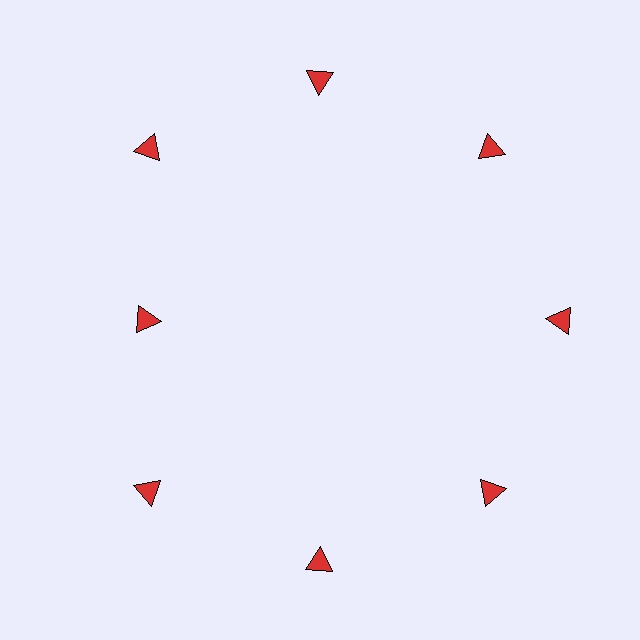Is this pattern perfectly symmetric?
No. The 8 red triangles are arranged in a ring, but one element near the 9 o'clock position is pulled inward toward the center, breaking the 8-fold rotational symmetry.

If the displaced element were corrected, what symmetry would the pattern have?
It would have 8-fold rotational symmetry — the pattern would map onto itself every 45 degrees.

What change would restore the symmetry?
The symmetry would be restored by moving it outward, back onto the ring so that all 8 triangles sit at equal angles and equal distance from the center.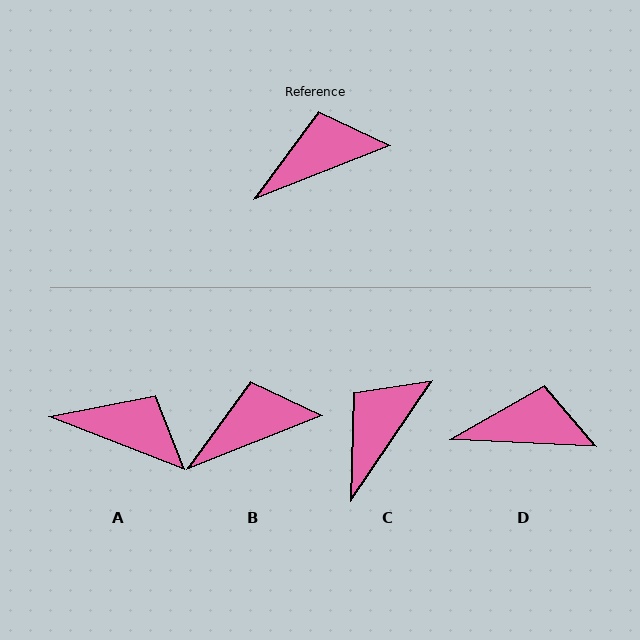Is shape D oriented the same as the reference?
No, it is off by about 24 degrees.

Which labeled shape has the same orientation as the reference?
B.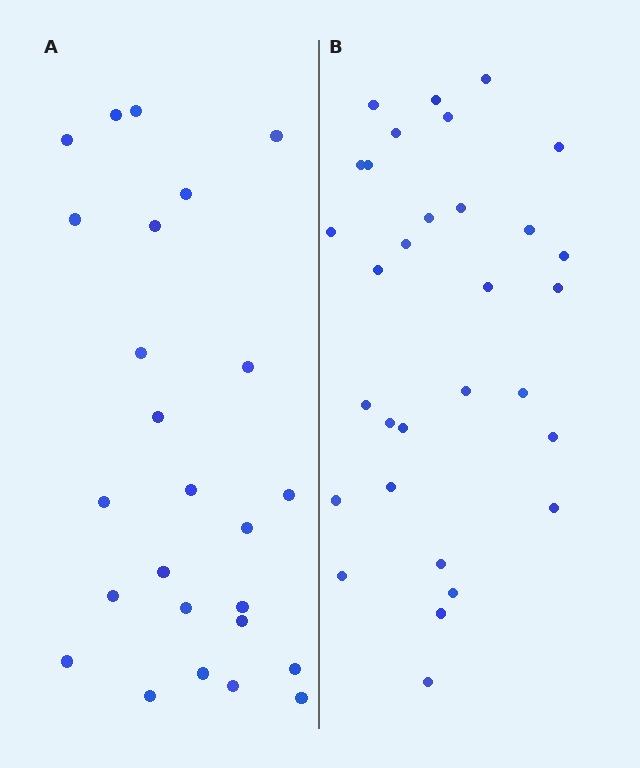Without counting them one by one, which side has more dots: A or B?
Region B (the right region) has more dots.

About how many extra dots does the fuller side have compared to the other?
Region B has about 6 more dots than region A.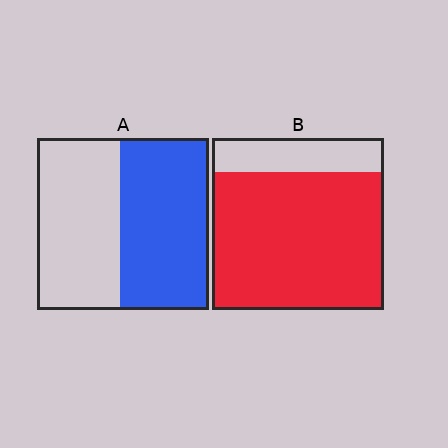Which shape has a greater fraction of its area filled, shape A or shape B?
Shape B.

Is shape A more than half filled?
Roughly half.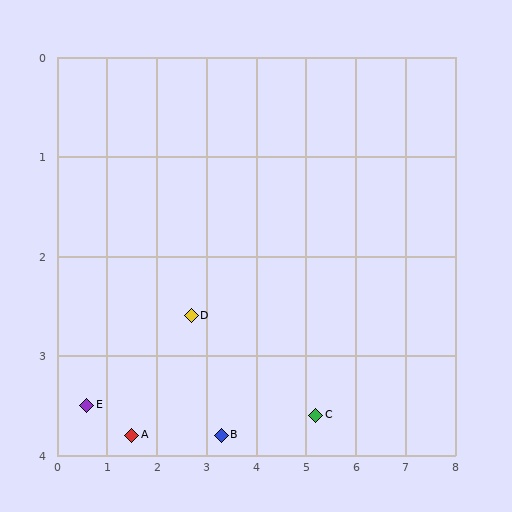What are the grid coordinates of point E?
Point E is at approximately (0.6, 3.5).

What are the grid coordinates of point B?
Point B is at approximately (3.3, 3.8).